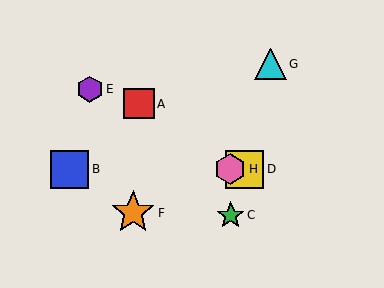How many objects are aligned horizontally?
3 objects (B, D, H) are aligned horizontally.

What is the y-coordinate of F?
Object F is at y≈213.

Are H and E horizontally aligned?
No, H is at y≈169 and E is at y≈89.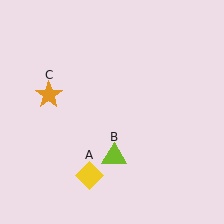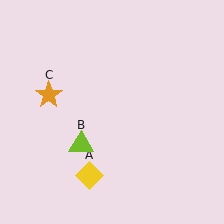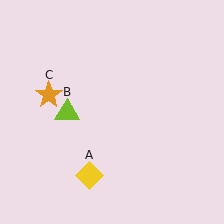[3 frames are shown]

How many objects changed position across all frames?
1 object changed position: lime triangle (object B).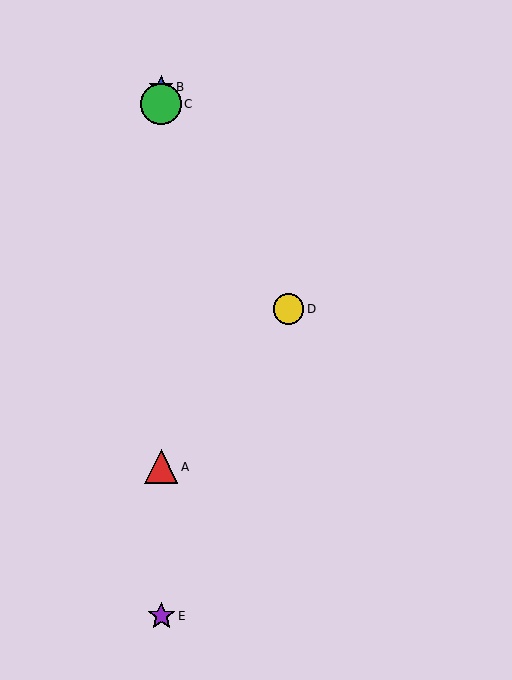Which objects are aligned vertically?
Objects A, B, C, E are aligned vertically.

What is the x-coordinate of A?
Object A is at x≈161.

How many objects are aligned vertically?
4 objects (A, B, C, E) are aligned vertically.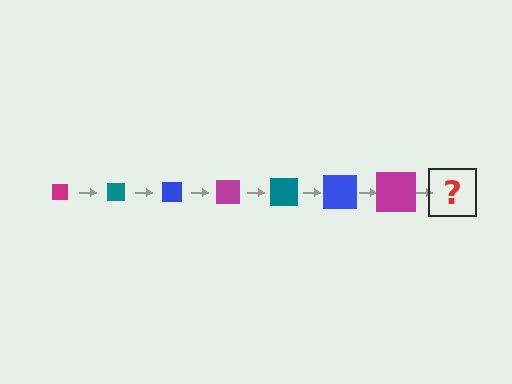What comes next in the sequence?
The next element should be a teal square, larger than the previous one.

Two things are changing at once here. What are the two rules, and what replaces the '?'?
The two rules are that the square grows larger each step and the color cycles through magenta, teal, and blue. The '?' should be a teal square, larger than the previous one.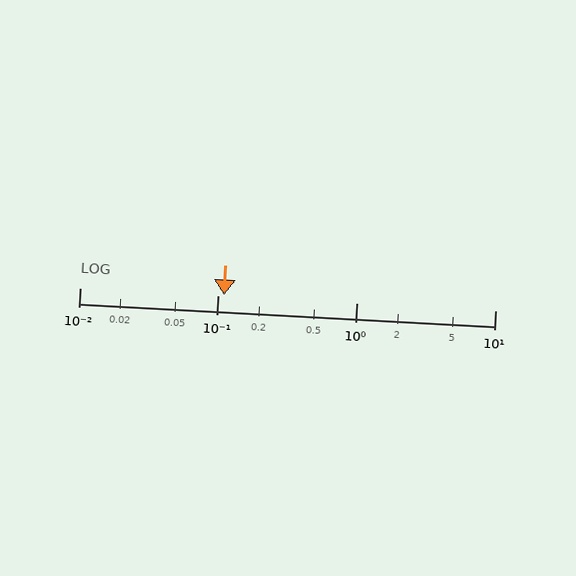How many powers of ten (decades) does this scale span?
The scale spans 3 decades, from 0.01 to 10.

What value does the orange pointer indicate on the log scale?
The pointer indicates approximately 0.11.